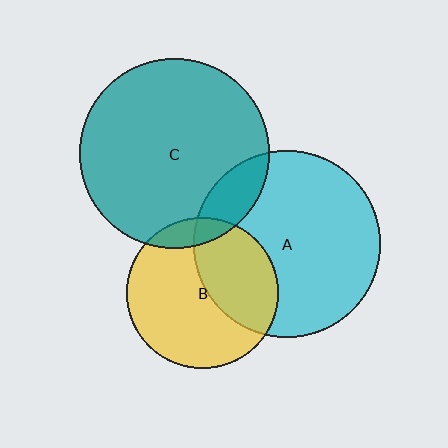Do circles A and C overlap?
Yes.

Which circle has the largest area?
Circle C (teal).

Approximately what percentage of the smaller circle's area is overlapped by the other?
Approximately 15%.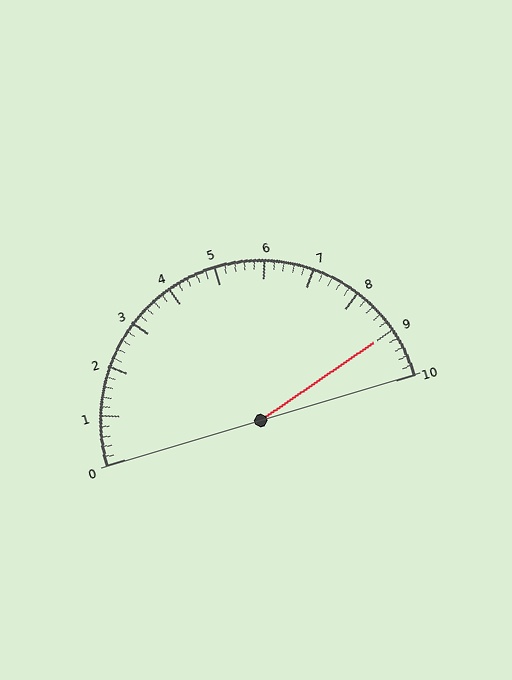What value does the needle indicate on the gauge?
The needle indicates approximately 9.0.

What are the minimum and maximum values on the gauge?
The gauge ranges from 0 to 10.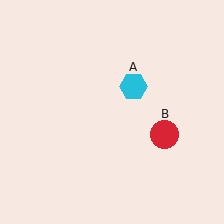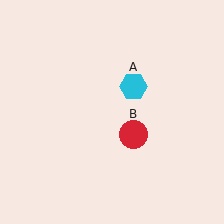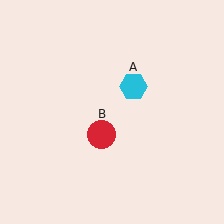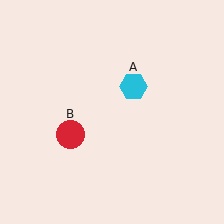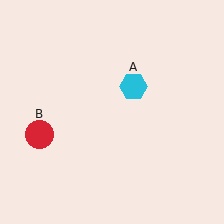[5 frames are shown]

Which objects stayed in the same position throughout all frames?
Cyan hexagon (object A) remained stationary.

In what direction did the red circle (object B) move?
The red circle (object B) moved left.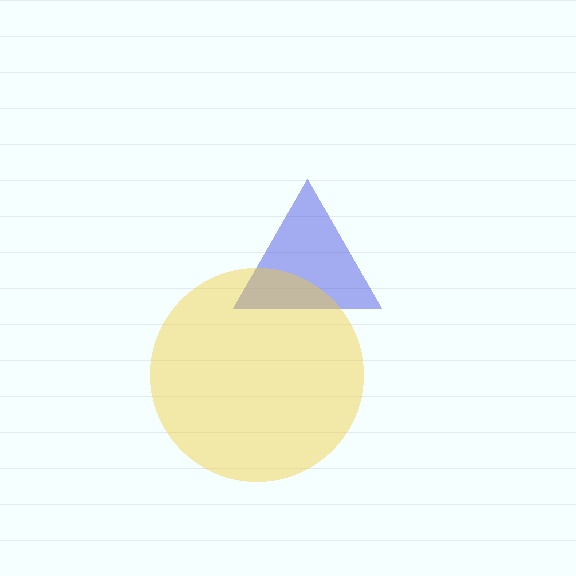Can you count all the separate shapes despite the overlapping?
Yes, there are 2 separate shapes.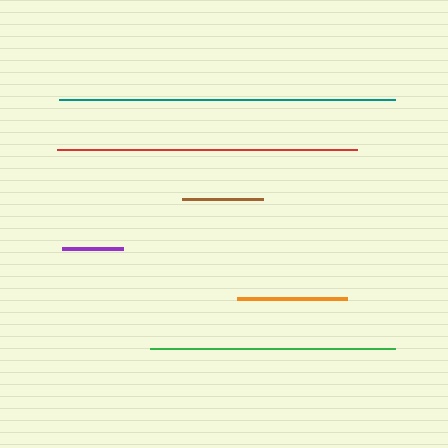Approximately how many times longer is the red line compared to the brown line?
The red line is approximately 3.7 times the length of the brown line.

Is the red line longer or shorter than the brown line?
The red line is longer than the brown line.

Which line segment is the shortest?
The purple line is the shortest at approximately 61 pixels.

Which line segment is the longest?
The teal line is the longest at approximately 337 pixels.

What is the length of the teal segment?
The teal segment is approximately 337 pixels long.